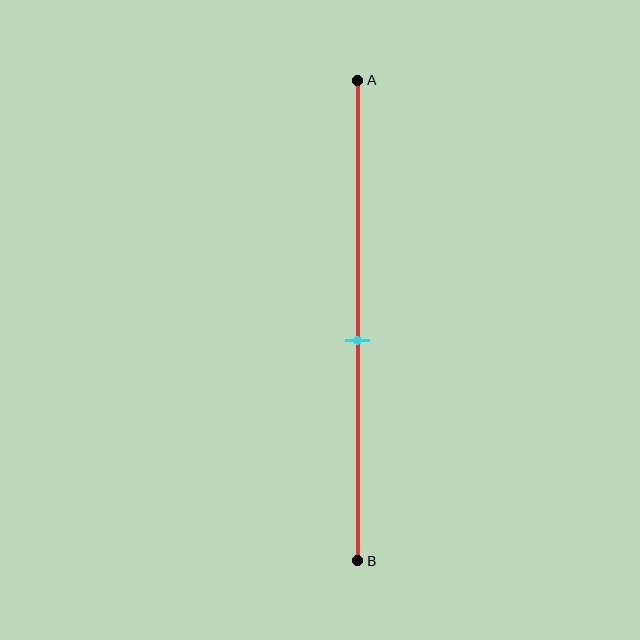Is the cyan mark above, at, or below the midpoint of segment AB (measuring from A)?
The cyan mark is below the midpoint of segment AB.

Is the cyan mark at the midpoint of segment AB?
No, the mark is at about 55% from A, not at the 50% midpoint.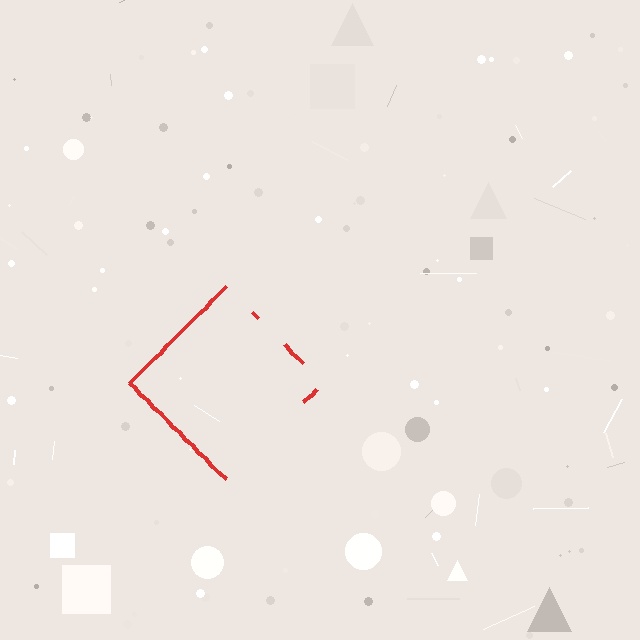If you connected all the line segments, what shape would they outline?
They would outline a diamond.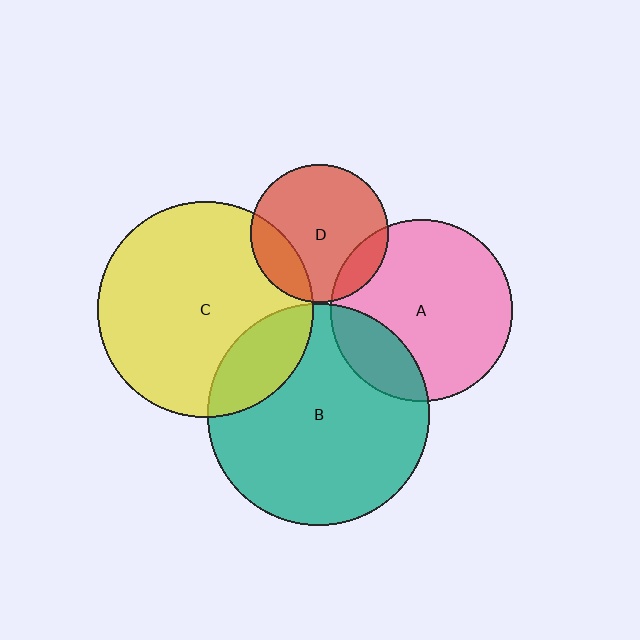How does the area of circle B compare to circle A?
Approximately 1.5 times.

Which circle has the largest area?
Circle B (teal).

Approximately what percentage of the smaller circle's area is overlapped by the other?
Approximately 20%.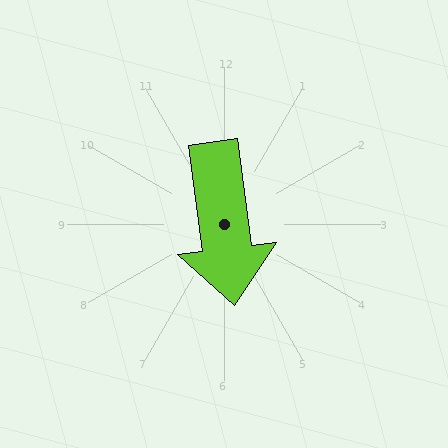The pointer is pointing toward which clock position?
Roughly 6 o'clock.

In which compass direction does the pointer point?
South.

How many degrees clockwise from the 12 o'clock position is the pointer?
Approximately 173 degrees.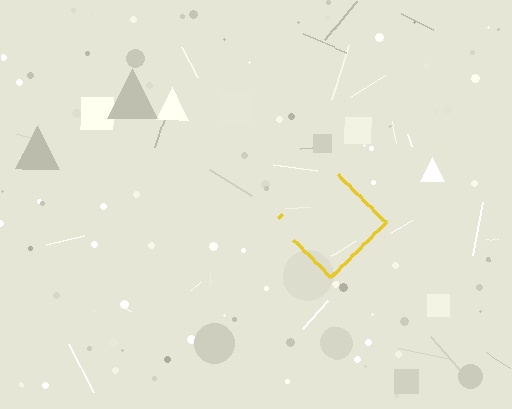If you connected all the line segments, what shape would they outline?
They would outline a diamond.